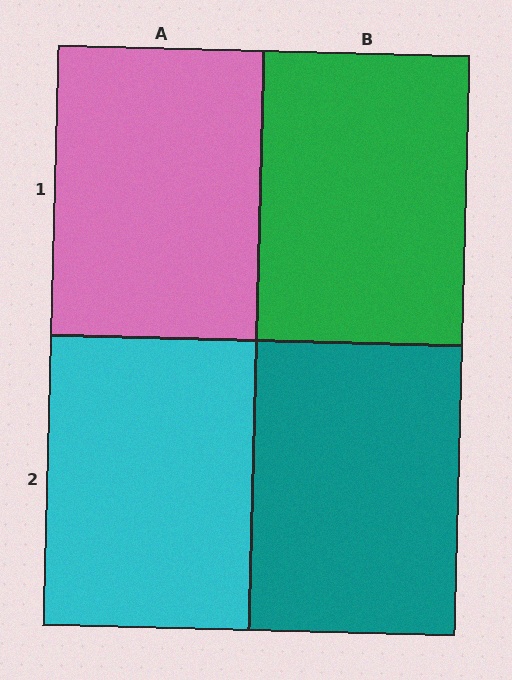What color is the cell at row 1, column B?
Green.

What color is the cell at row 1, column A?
Pink.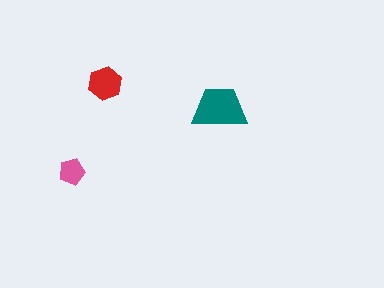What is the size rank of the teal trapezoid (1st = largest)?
1st.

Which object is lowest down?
The pink pentagon is bottommost.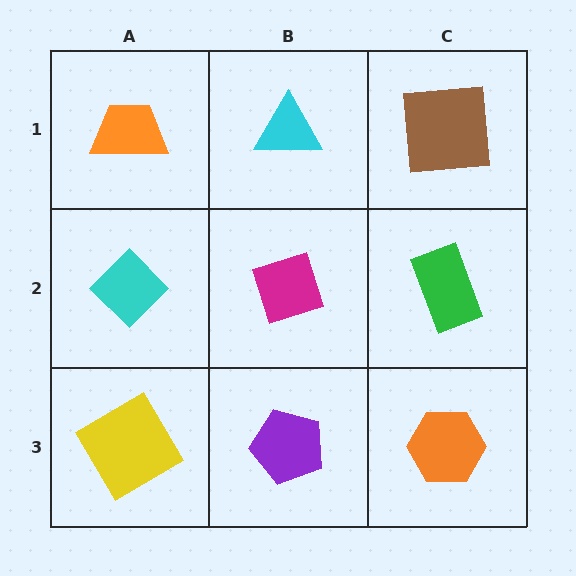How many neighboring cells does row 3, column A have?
2.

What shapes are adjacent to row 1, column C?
A green rectangle (row 2, column C), a cyan triangle (row 1, column B).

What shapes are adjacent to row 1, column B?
A magenta diamond (row 2, column B), an orange trapezoid (row 1, column A), a brown square (row 1, column C).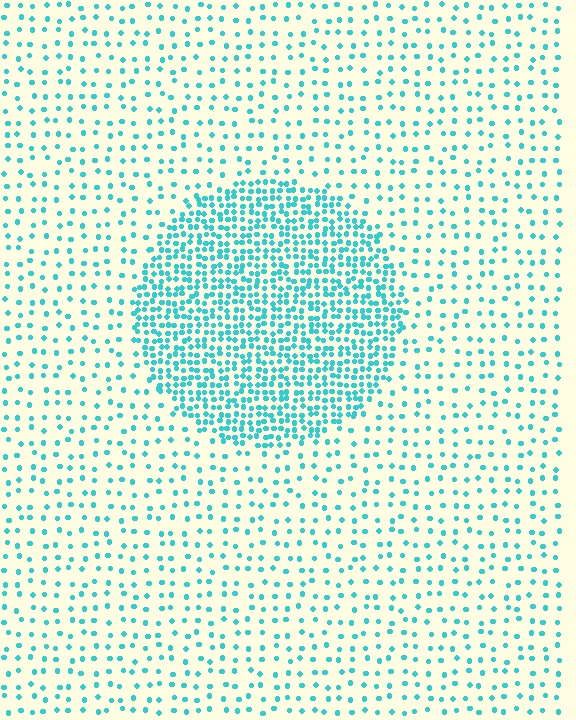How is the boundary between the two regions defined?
The boundary is defined by a change in element density (approximately 2.9x ratio). All elements are the same color, size, and shape.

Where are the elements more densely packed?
The elements are more densely packed inside the circle boundary.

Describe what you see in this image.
The image contains small cyan elements arranged at two different densities. A circle-shaped region is visible where the elements are more densely packed than the surrounding area.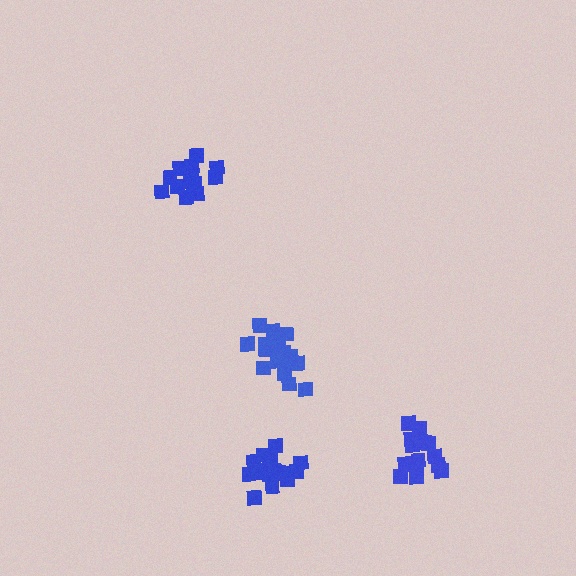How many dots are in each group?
Group 1: 16 dots, Group 2: 20 dots, Group 3: 15 dots, Group 4: 20 dots (71 total).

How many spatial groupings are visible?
There are 4 spatial groupings.